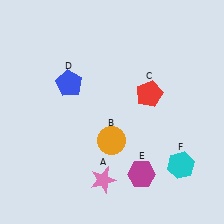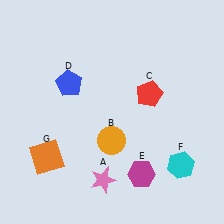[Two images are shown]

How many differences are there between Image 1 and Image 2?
There is 1 difference between the two images.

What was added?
An orange square (G) was added in Image 2.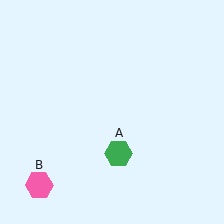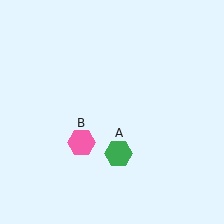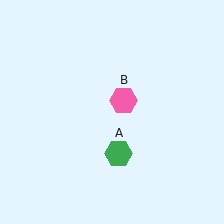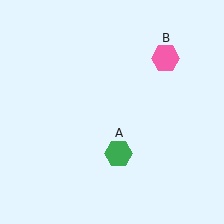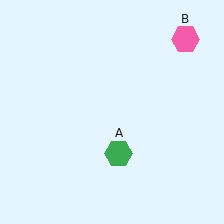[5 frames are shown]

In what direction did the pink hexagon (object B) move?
The pink hexagon (object B) moved up and to the right.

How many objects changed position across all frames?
1 object changed position: pink hexagon (object B).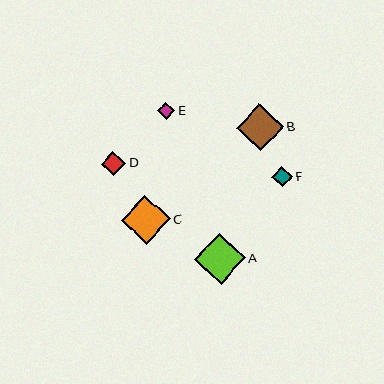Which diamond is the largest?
Diamond A is the largest with a size of approximately 50 pixels.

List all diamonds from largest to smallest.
From largest to smallest: A, C, B, D, F, E.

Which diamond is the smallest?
Diamond E is the smallest with a size of approximately 17 pixels.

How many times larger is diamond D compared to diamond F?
Diamond D is approximately 1.2 times the size of diamond F.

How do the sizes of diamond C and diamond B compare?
Diamond C and diamond B are approximately the same size.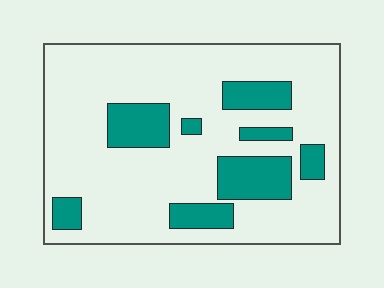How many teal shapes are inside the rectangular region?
8.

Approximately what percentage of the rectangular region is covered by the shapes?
Approximately 20%.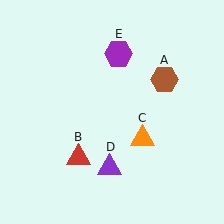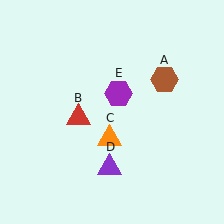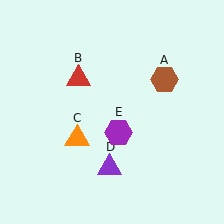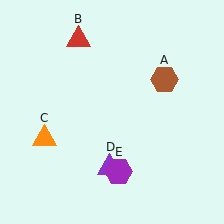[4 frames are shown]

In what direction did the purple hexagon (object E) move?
The purple hexagon (object E) moved down.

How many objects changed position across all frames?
3 objects changed position: red triangle (object B), orange triangle (object C), purple hexagon (object E).